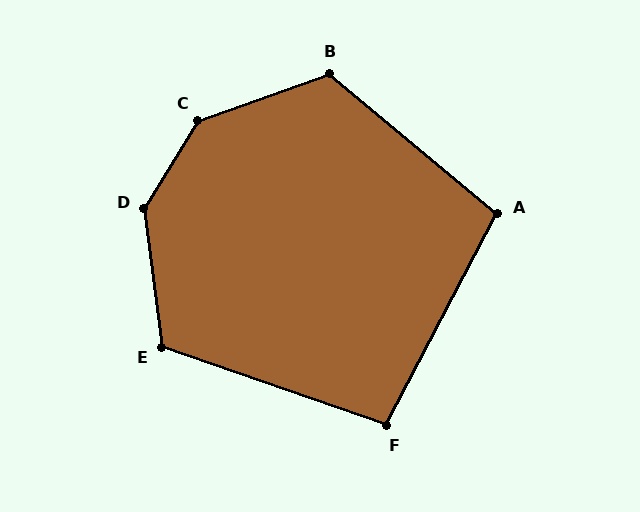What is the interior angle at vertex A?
Approximately 102 degrees (obtuse).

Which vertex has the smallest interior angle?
F, at approximately 98 degrees.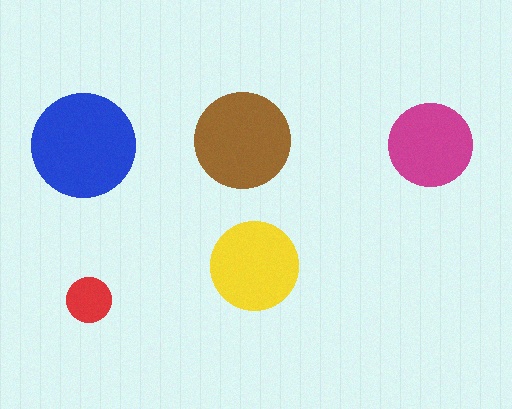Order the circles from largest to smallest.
the blue one, the brown one, the yellow one, the magenta one, the red one.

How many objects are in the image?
There are 5 objects in the image.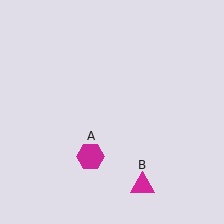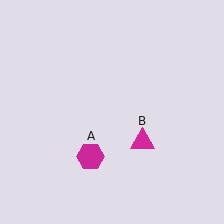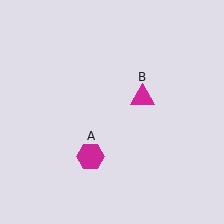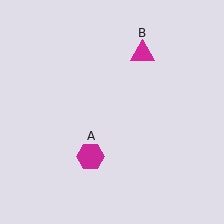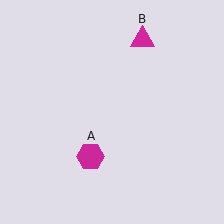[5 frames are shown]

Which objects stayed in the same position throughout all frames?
Magenta hexagon (object A) remained stationary.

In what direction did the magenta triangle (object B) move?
The magenta triangle (object B) moved up.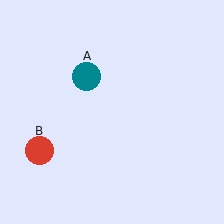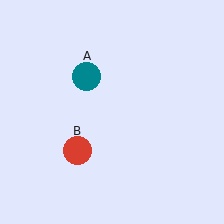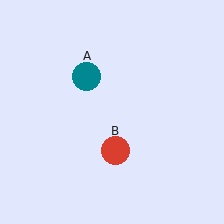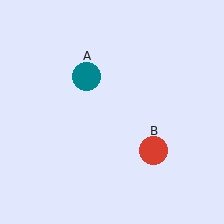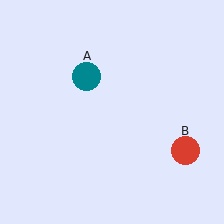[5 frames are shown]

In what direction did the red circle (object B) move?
The red circle (object B) moved right.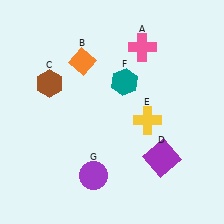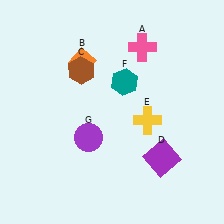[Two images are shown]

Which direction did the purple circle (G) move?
The purple circle (G) moved up.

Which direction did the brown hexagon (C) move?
The brown hexagon (C) moved right.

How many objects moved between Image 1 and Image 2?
2 objects moved between the two images.